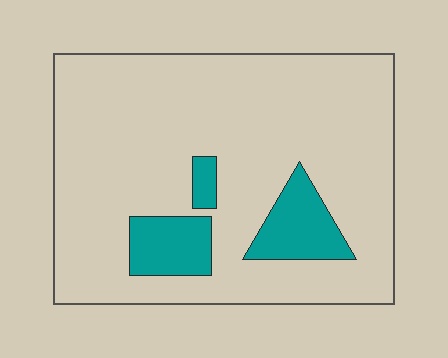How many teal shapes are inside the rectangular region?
3.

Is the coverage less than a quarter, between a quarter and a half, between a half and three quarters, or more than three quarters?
Less than a quarter.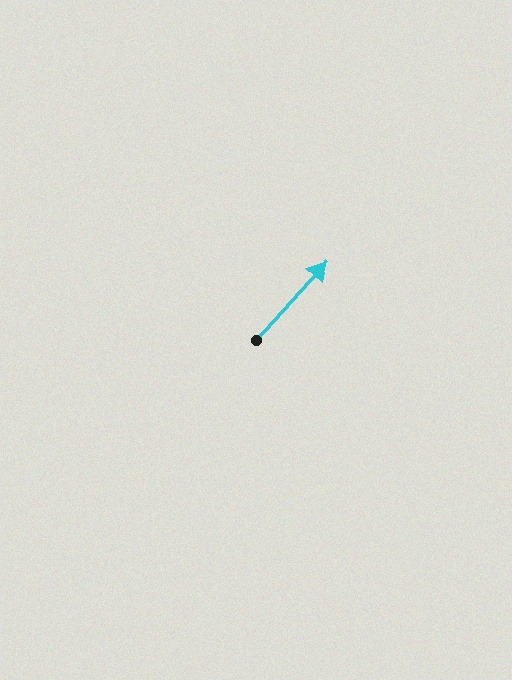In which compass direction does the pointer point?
Northeast.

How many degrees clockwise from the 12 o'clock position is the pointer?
Approximately 42 degrees.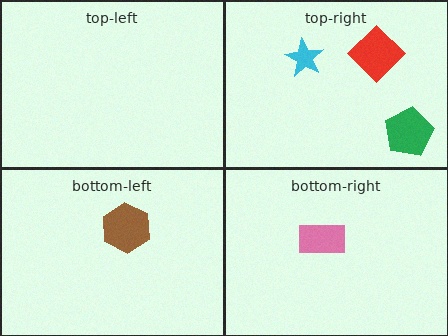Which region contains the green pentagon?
The top-right region.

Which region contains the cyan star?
The top-right region.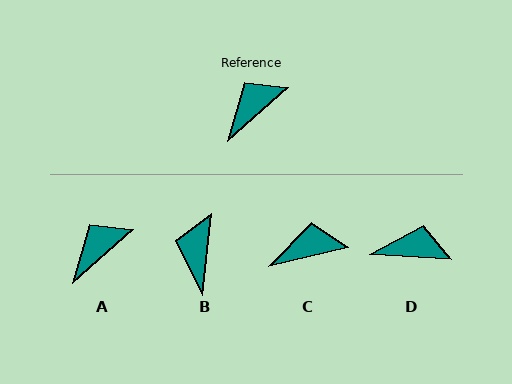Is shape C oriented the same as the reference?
No, it is off by about 28 degrees.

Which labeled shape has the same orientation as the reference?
A.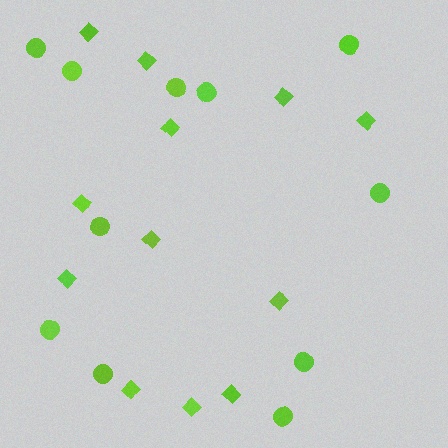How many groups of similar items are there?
There are 2 groups: one group of circles (11) and one group of diamonds (12).